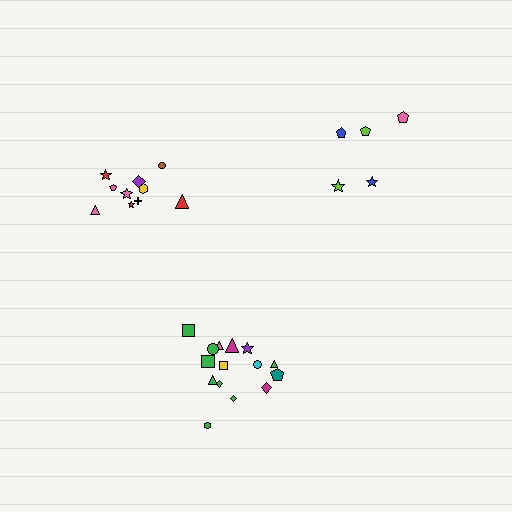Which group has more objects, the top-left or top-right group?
The top-left group.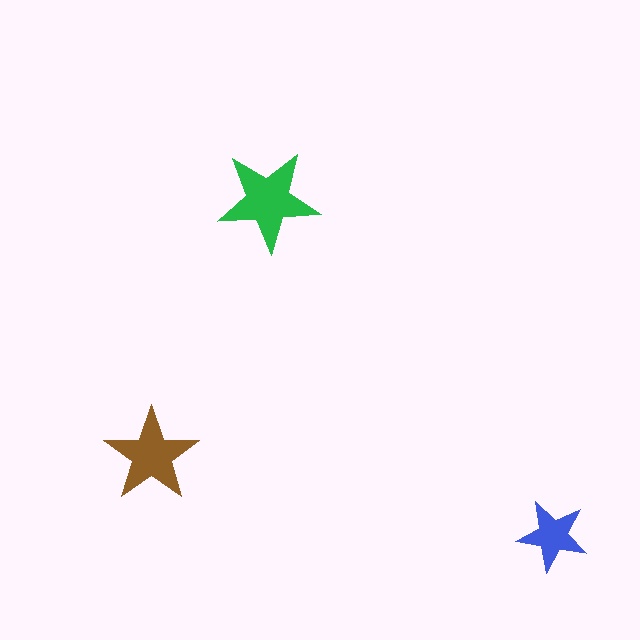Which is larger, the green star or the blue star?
The green one.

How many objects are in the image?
There are 3 objects in the image.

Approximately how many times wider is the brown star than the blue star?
About 1.5 times wider.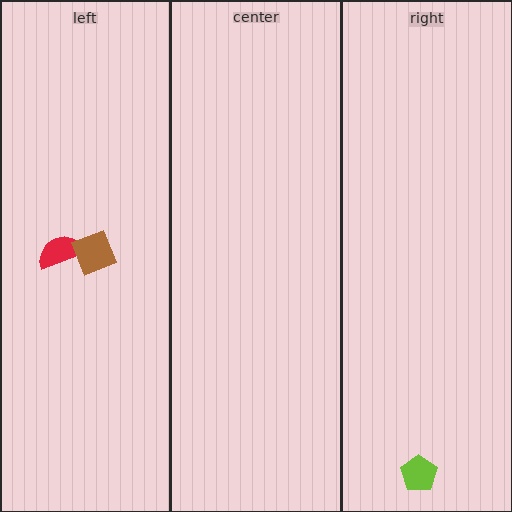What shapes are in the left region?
The red semicircle, the brown square.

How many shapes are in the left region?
2.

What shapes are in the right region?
The lime pentagon.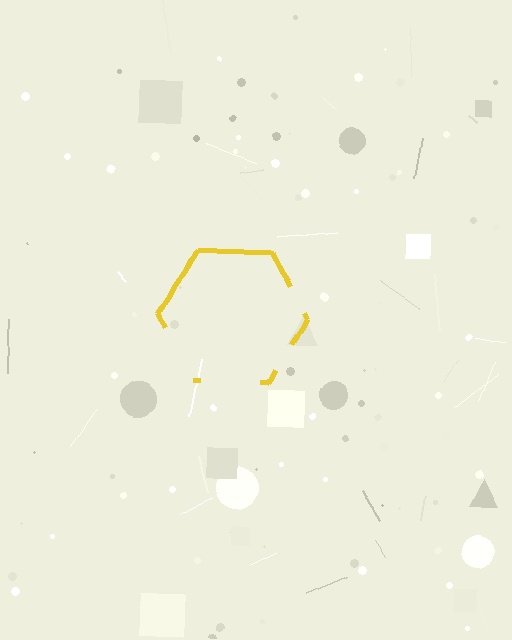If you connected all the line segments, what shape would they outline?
They would outline a hexagon.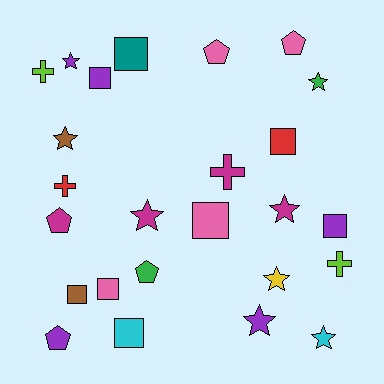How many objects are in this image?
There are 25 objects.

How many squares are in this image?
There are 8 squares.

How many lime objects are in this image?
There are 2 lime objects.